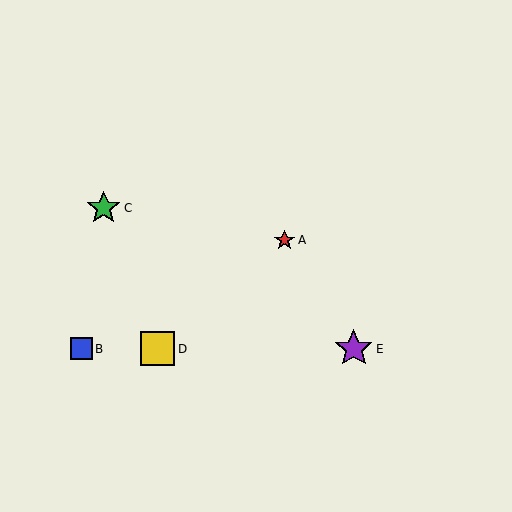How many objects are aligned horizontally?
3 objects (B, D, E) are aligned horizontally.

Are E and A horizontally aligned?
No, E is at y≈349 and A is at y≈240.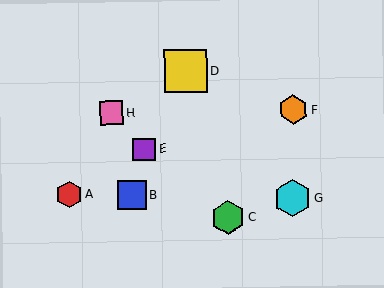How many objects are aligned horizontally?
2 objects (F, H) are aligned horizontally.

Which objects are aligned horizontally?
Objects F, H are aligned horizontally.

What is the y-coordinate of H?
Object H is at y≈113.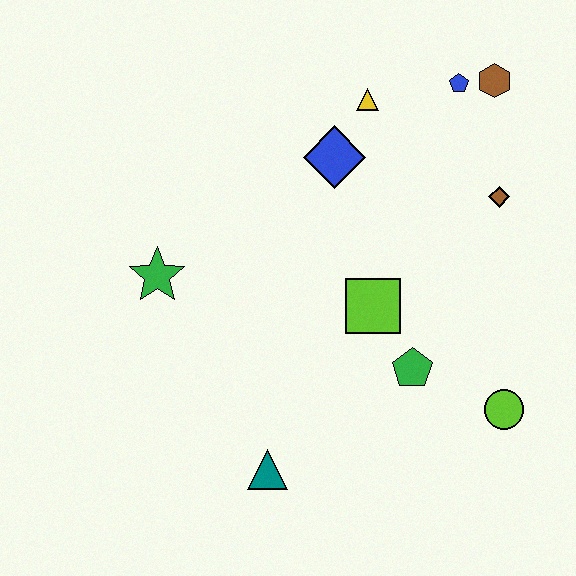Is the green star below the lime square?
No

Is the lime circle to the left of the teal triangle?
No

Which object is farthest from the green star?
The brown hexagon is farthest from the green star.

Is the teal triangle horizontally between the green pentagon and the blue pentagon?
No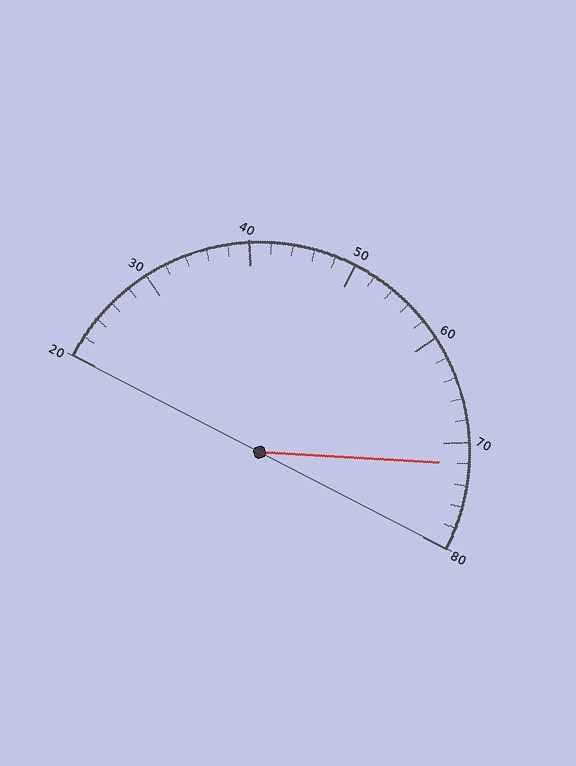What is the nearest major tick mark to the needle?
The nearest major tick mark is 70.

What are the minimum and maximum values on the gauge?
The gauge ranges from 20 to 80.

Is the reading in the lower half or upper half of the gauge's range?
The reading is in the upper half of the range (20 to 80).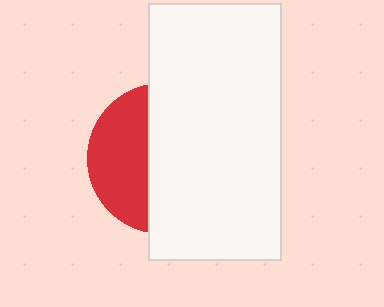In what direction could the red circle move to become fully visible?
The red circle could move left. That would shift it out from behind the white rectangle entirely.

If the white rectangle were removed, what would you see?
You would see the complete red circle.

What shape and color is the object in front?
The object in front is a white rectangle.